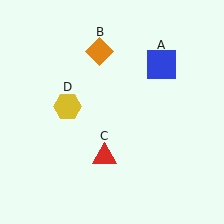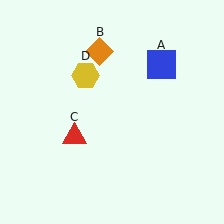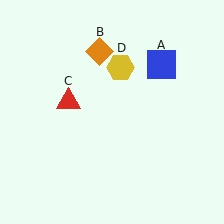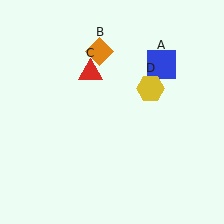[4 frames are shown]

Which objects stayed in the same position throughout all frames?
Blue square (object A) and orange diamond (object B) remained stationary.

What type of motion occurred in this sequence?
The red triangle (object C), yellow hexagon (object D) rotated clockwise around the center of the scene.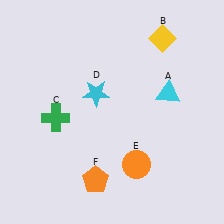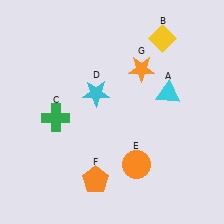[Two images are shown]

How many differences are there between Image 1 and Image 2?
There is 1 difference between the two images.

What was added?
An orange star (G) was added in Image 2.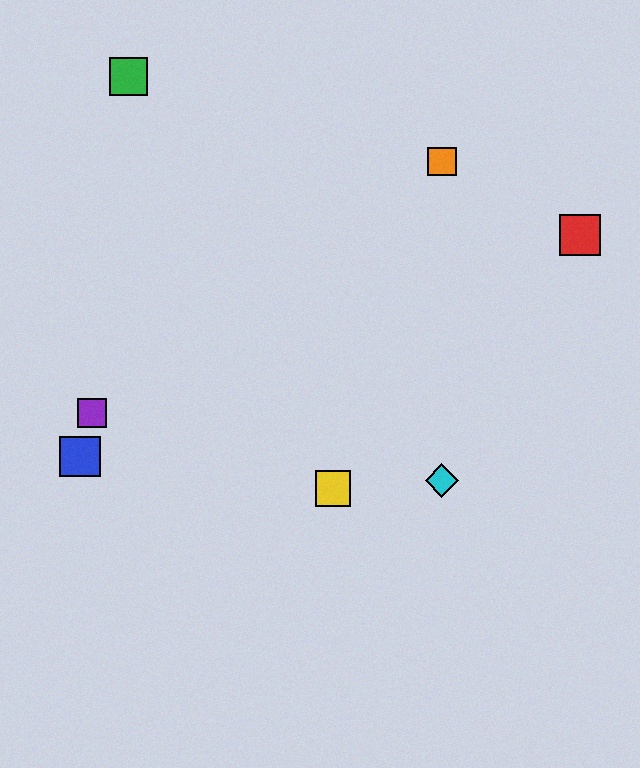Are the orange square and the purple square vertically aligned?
No, the orange square is at x≈442 and the purple square is at x≈92.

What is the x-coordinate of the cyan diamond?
The cyan diamond is at x≈442.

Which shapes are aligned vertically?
The orange square, the cyan diamond are aligned vertically.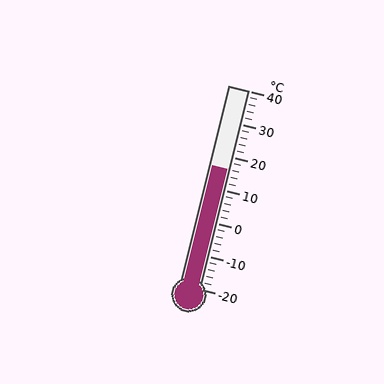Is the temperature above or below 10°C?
The temperature is above 10°C.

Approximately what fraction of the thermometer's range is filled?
The thermometer is filled to approximately 60% of its range.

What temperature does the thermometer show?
The thermometer shows approximately 16°C.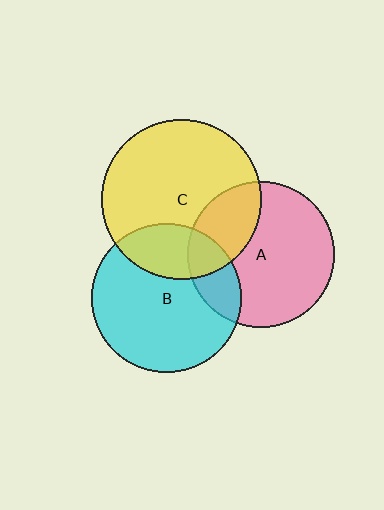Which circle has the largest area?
Circle C (yellow).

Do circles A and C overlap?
Yes.